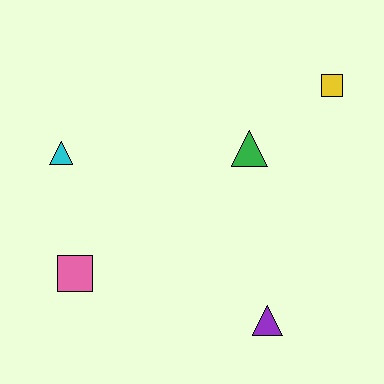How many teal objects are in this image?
There are no teal objects.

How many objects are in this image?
There are 5 objects.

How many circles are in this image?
There are no circles.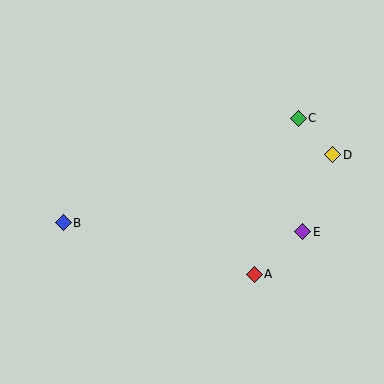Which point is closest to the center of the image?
Point A at (254, 274) is closest to the center.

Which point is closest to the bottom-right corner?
Point A is closest to the bottom-right corner.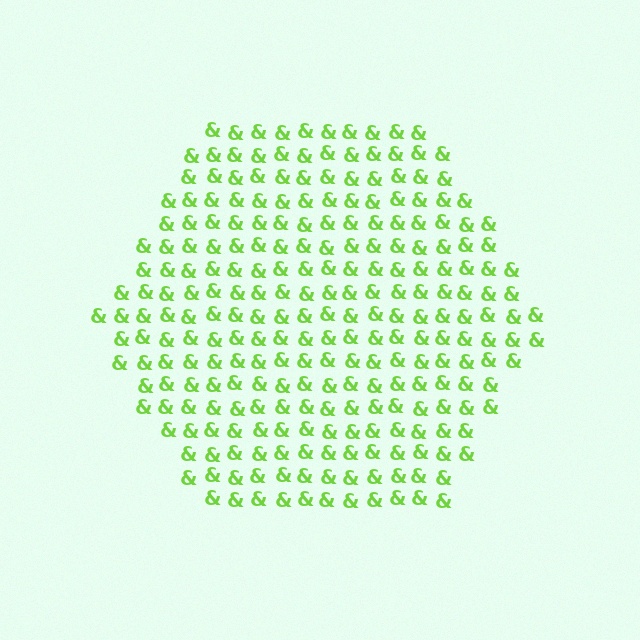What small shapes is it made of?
It is made of small ampersands.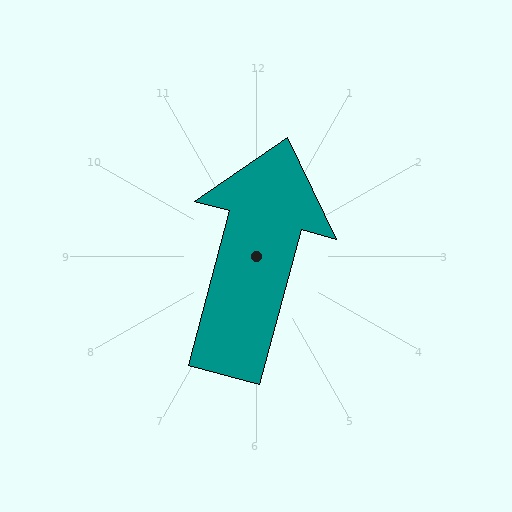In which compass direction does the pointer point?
North.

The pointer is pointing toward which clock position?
Roughly 12 o'clock.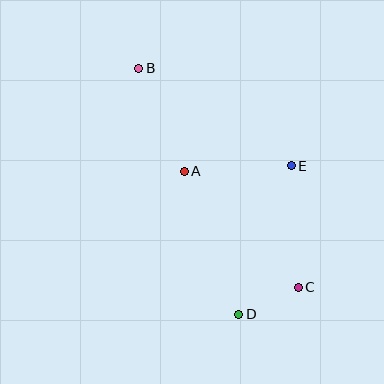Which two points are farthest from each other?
Points B and C are farthest from each other.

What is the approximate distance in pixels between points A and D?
The distance between A and D is approximately 153 pixels.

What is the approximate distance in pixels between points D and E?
The distance between D and E is approximately 157 pixels.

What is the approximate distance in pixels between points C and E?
The distance between C and E is approximately 122 pixels.